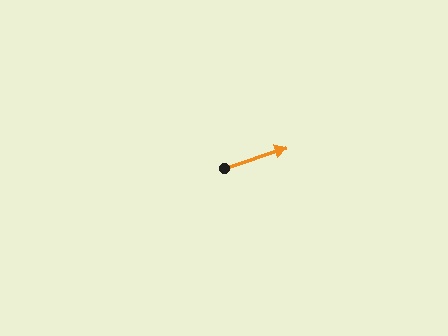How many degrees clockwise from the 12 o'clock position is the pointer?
Approximately 71 degrees.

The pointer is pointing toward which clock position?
Roughly 2 o'clock.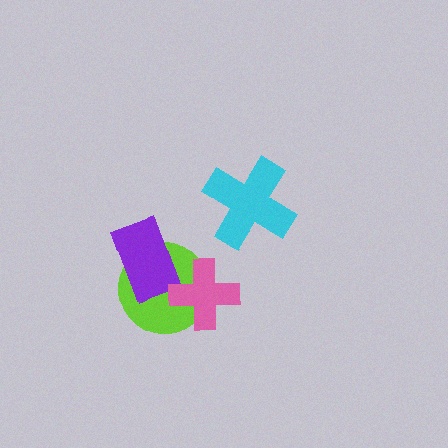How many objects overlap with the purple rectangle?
1 object overlaps with the purple rectangle.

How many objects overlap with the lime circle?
2 objects overlap with the lime circle.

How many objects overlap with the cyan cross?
0 objects overlap with the cyan cross.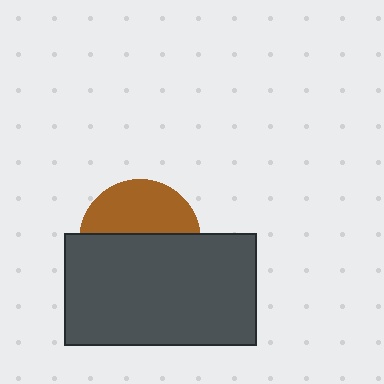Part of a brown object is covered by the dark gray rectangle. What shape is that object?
It is a circle.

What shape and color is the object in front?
The object in front is a dark gray rectangle.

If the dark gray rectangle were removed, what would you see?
You would see the complete brown circle.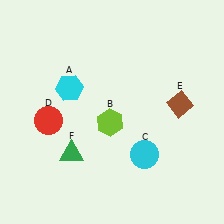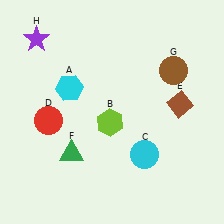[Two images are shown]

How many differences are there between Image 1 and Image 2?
There are 2 differences between the two images.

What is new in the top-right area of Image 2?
A brown circle (G) was added in the top-right area of Image 2.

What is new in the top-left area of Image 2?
A purple star (H) was added in the top-left area of Image 2.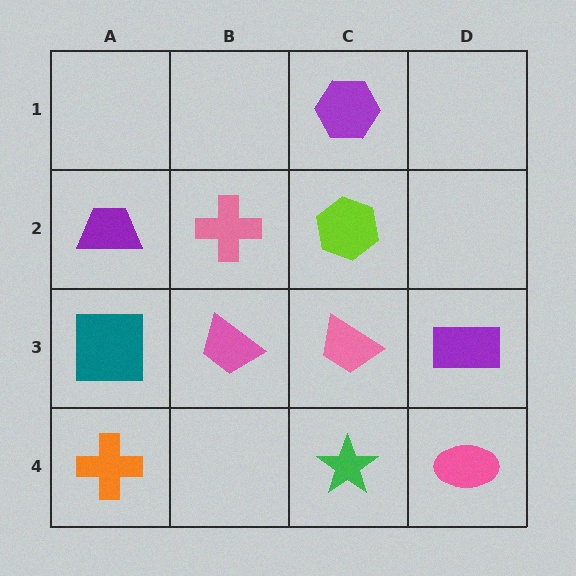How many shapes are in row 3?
4 shapes.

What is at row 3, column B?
A pink trapezoid.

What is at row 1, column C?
A purple hexagon.